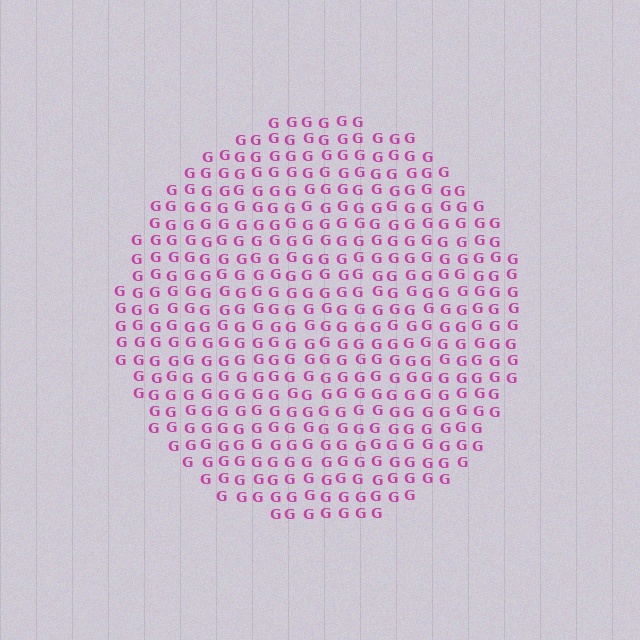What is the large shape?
The large shape is a circle.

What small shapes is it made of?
It is made of small letter G's.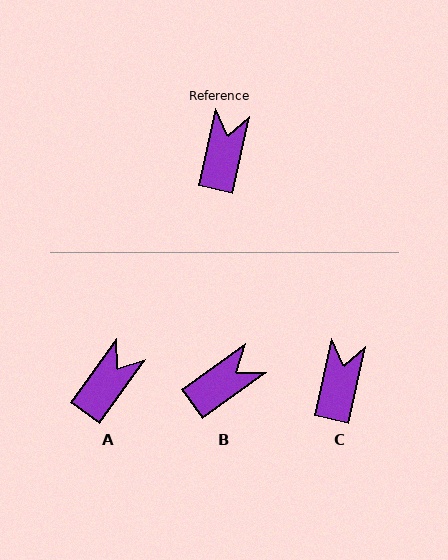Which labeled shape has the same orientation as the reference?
C.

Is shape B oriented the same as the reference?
No, it is off by about 42 degrees.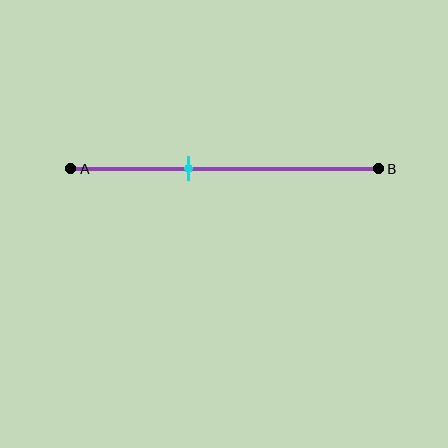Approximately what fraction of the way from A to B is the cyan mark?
The cyan mark is approximately 40% of the way from A to B.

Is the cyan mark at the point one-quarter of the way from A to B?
No, the mark is at about 40% from A, not at the 25% one-quarter point.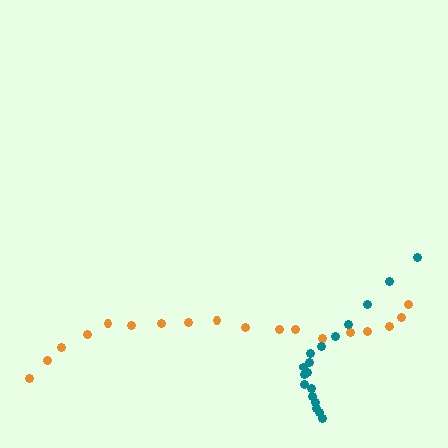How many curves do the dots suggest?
There are 2 distinct paths.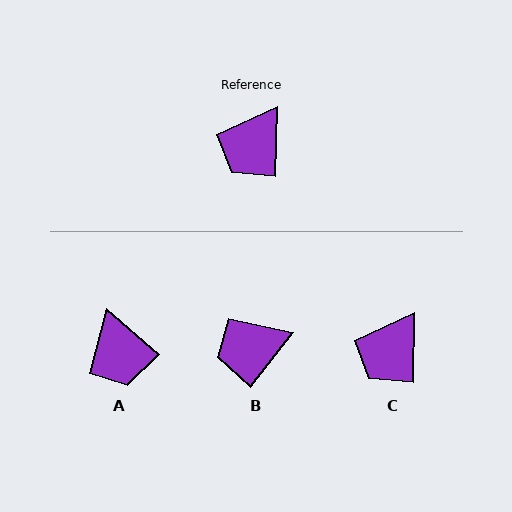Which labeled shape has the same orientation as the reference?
C.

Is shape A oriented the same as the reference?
No, it is off by about 51 degrees.